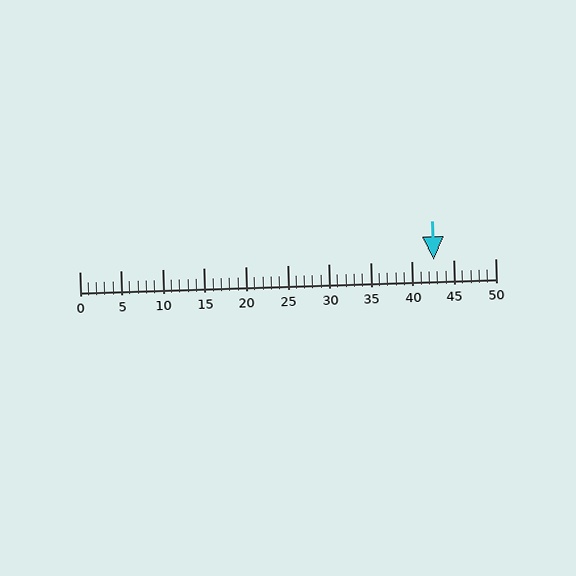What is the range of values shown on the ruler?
The ruler shows values from 0 to 50.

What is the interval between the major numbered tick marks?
The major tick marks are spaced 5 units apart.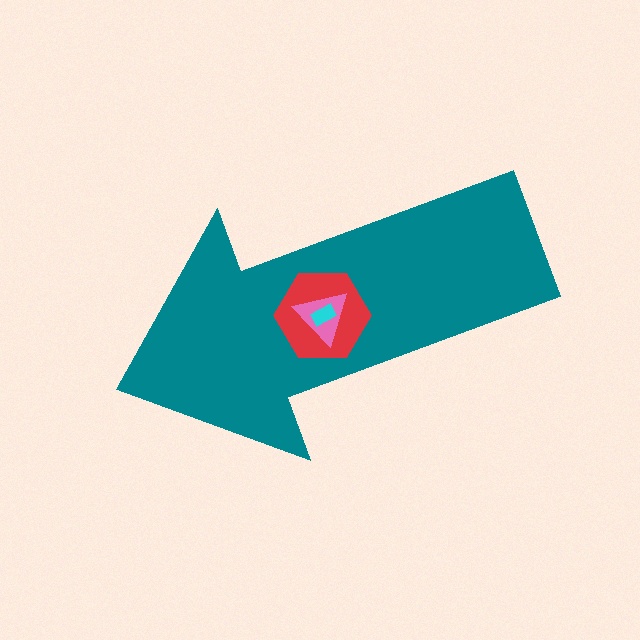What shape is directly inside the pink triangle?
The cyan rectangle.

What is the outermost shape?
The teal arrow.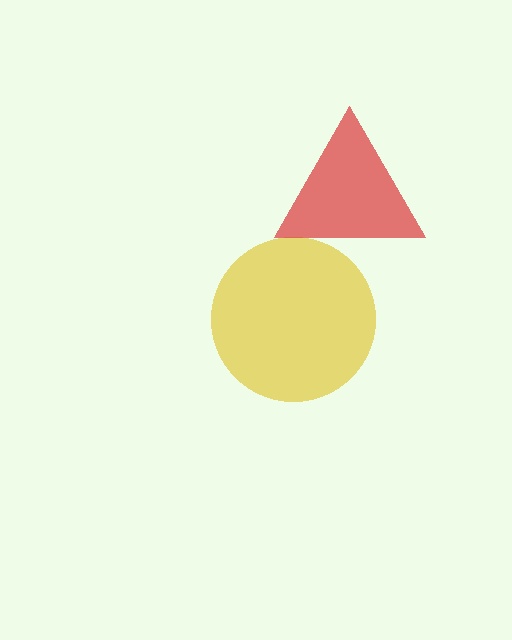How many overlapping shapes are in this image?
There are 2 overlapping shapes in the image.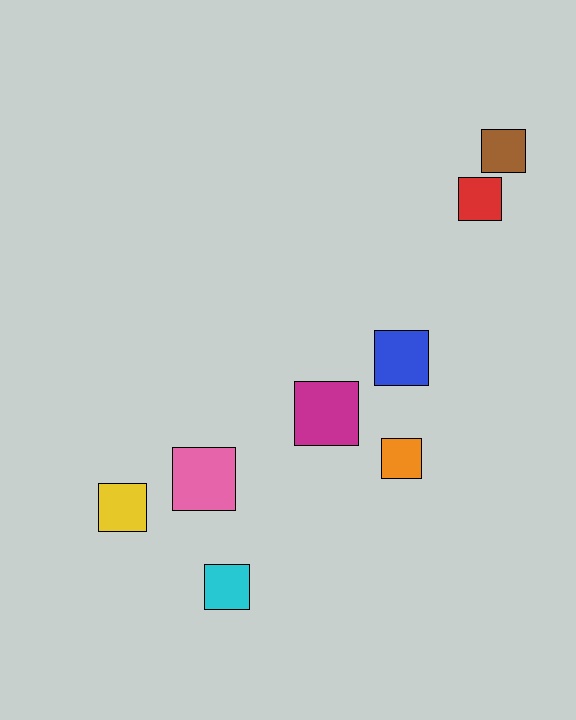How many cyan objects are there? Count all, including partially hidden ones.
There is 1 cyan object.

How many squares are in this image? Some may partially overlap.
There are 8 squares.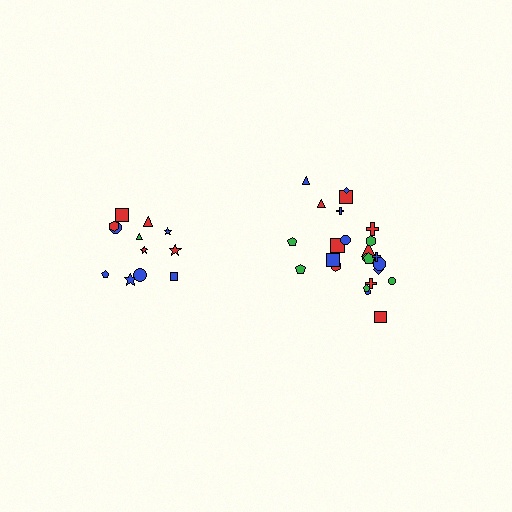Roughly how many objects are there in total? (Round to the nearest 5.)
Roughly 35 objects in total.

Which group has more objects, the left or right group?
The right group.